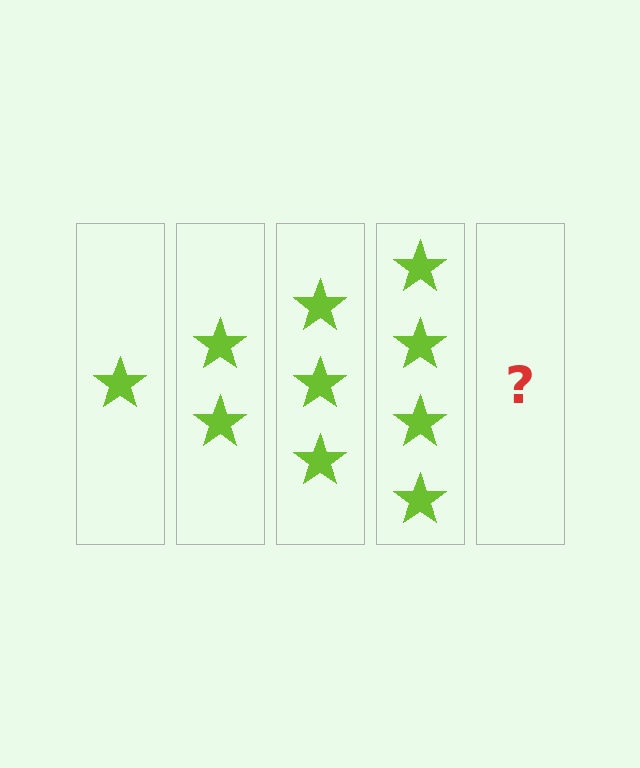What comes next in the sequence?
The next element should be 5 stars.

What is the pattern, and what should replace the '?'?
The pattern is that each step adds one more star. The '?' should be 5 stars.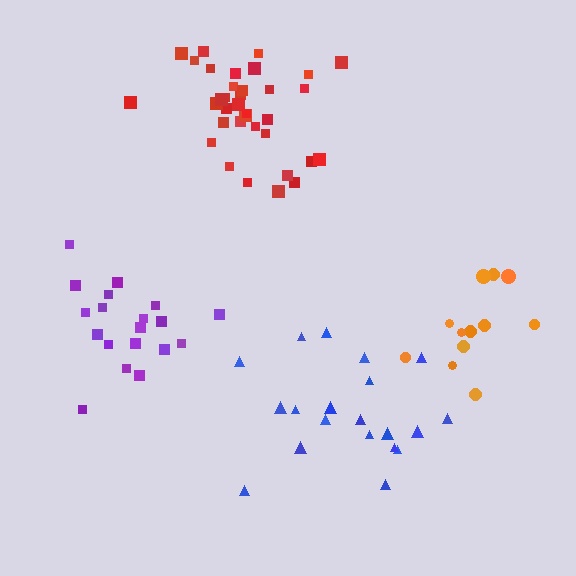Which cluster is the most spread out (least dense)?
Orange.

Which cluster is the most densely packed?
Red.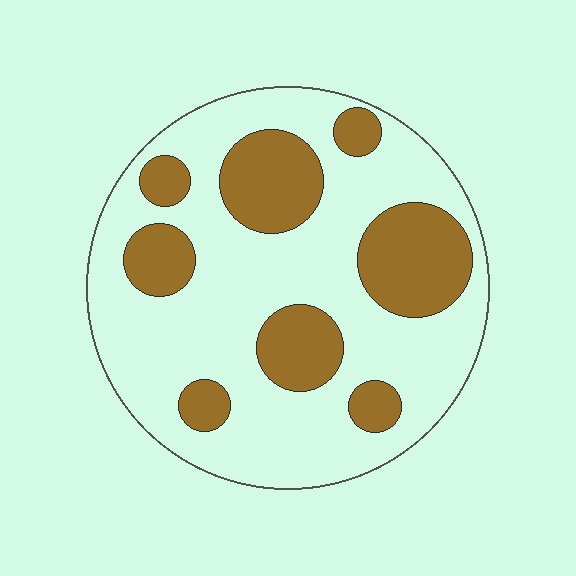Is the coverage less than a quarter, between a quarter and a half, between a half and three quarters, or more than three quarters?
Between a quarter and a half.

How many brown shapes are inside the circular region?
8.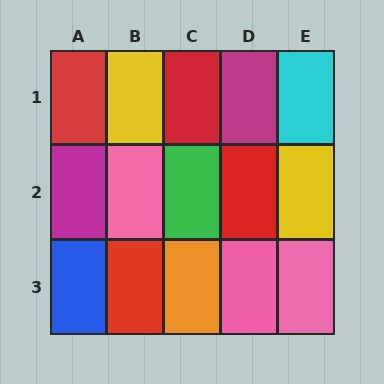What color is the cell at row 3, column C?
Orange.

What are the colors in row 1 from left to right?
Red, yellow, red, magenta, cyan.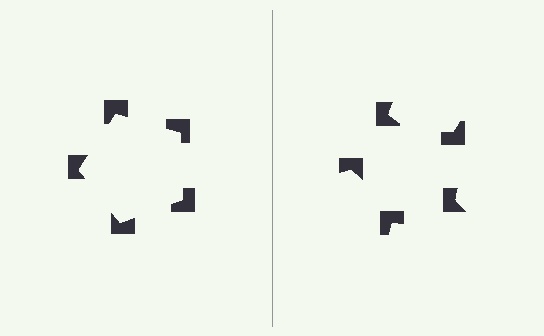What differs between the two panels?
The notched squares are positioned identically on both sides; only the wedge orientations differ. On the left they align to a pentagon; on the right they are misaligned.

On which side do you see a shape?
An illusory pentagon appears on the left side. On the right side the wedge cuts are rotated, so no coherent shape forms.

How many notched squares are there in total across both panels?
10 — 5 on each side.